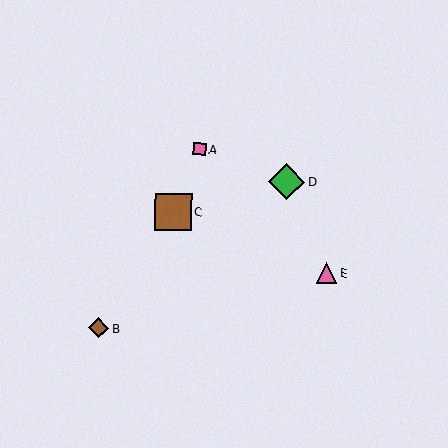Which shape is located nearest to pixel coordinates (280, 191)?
The green diamond (labeled D) at (286, 182) is nearest to that location.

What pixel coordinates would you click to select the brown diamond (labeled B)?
Click at (99, 328) to select the brown diamond B.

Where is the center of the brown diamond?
The center of the brown diamond is at (99, 328).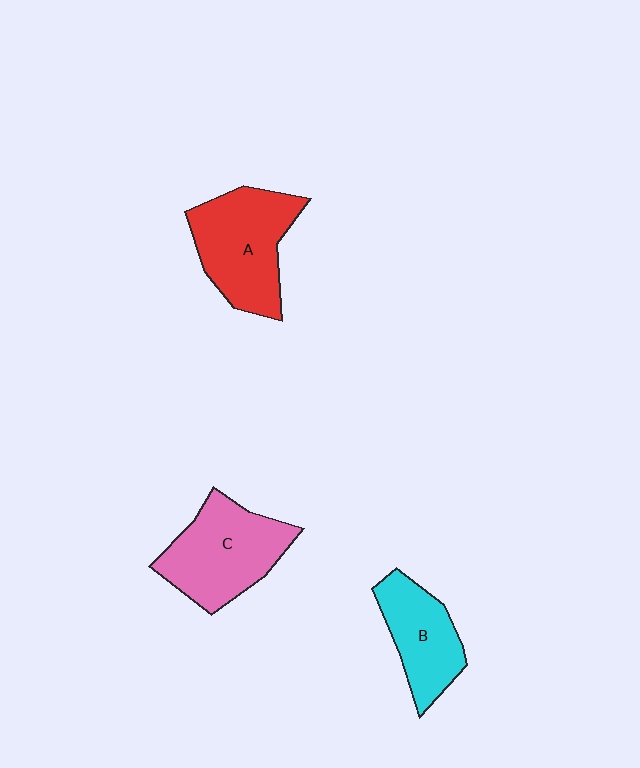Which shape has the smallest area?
Shape B (cyan).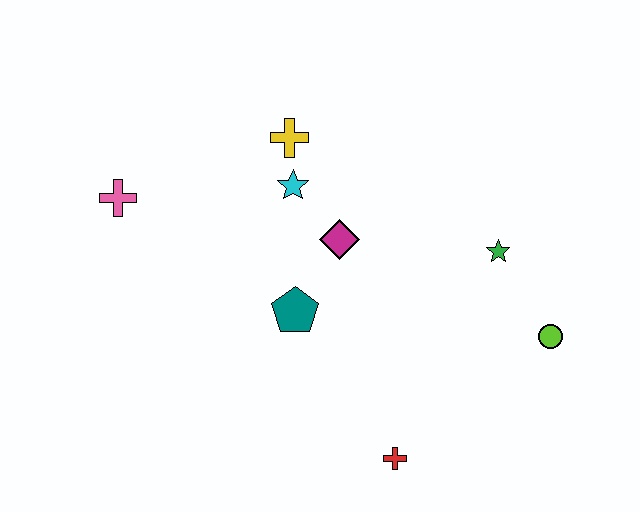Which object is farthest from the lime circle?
The pink cross is farthest from the lime circle.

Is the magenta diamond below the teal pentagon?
No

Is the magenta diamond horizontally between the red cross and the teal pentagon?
Yes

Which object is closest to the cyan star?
The yellow cross is closest to the cyan star.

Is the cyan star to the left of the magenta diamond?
Yes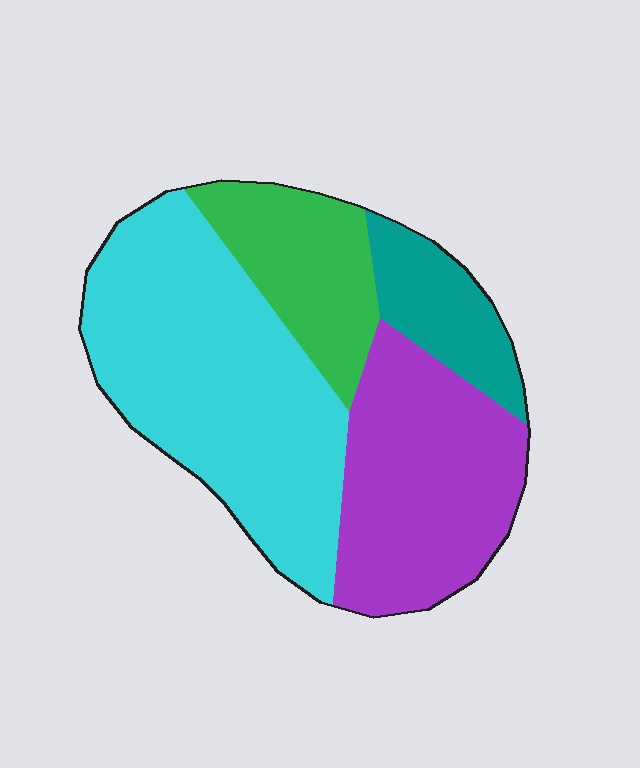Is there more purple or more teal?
Purple.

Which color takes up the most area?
Cyan, at roughly 45%.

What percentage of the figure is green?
Green takes up less than a sixth of the figure.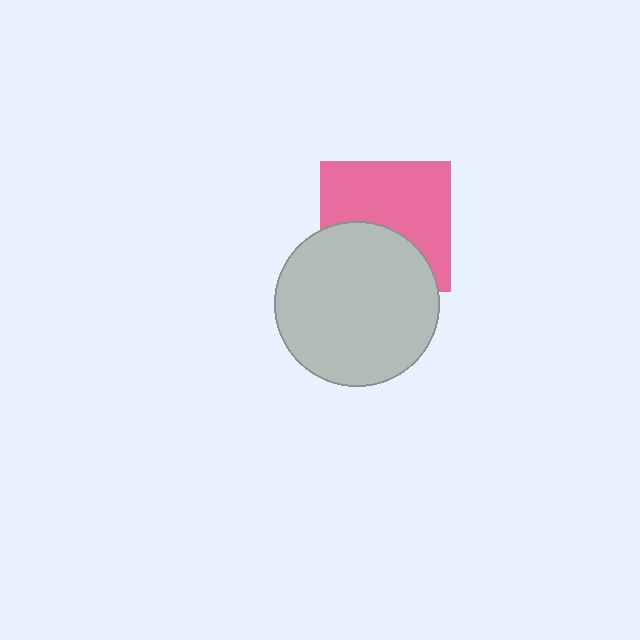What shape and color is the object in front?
The object in front is a light gray circle.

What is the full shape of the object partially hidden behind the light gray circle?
The partially hidden object is a pink square.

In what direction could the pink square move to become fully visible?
The pink square could move up. That would shift it out from behind the light gray circle entirely.